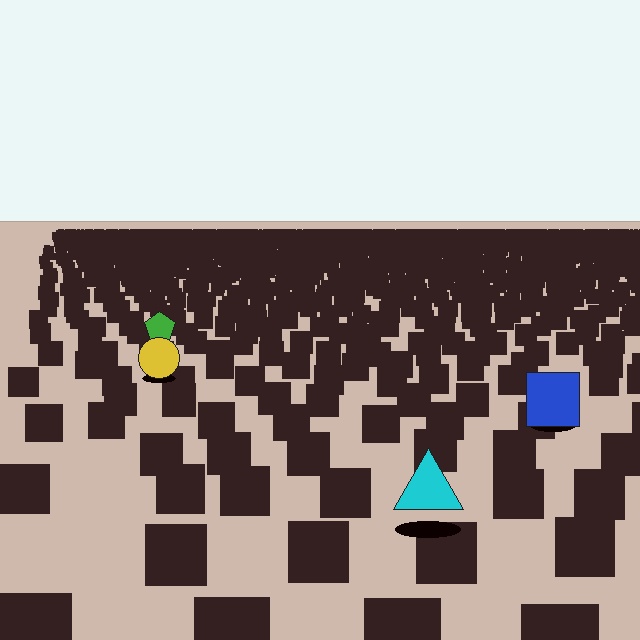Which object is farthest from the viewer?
The green pentagon is farthest from the viewer. It appears smaller and the ground texture around it is denser.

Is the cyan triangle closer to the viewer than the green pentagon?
Yes. The cyan triangle is closer — you can tell from the texture gradient: the ground texture is coarser near it.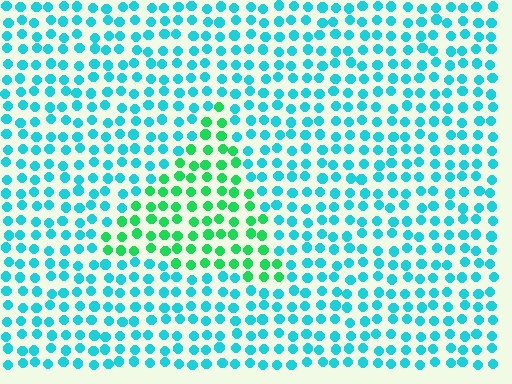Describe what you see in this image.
The image is filled with small cyan elements in a uniform arrangement. A triangle-shaped region is visible where the elements are tinted to a slightly different hue, forming a subtle color boundary.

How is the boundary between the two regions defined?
The boundary is defined purely by a slight shift in hue (about 44 degrees). Spacing, size, and orientation are identical on both sides.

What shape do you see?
I see a triangle.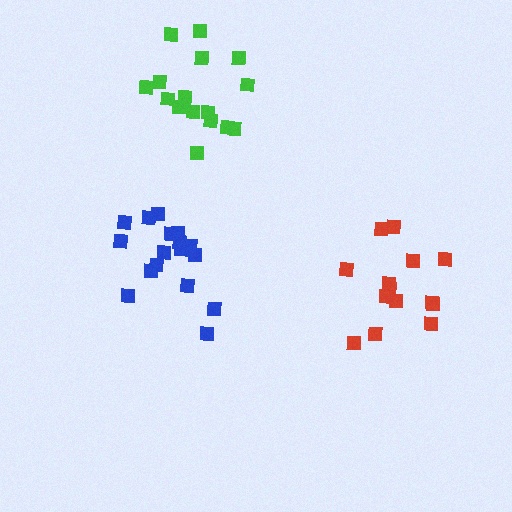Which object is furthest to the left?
The green cluster is leftmost.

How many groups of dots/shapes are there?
There are 3 groups.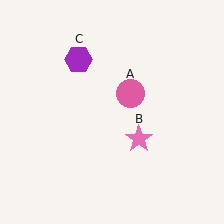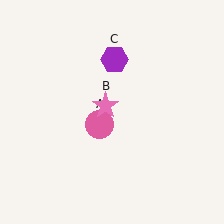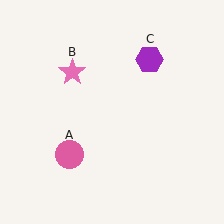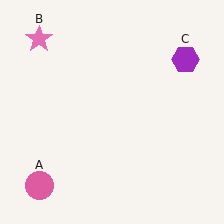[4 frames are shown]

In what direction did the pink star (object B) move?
The pink star (object B) moved up and to the left.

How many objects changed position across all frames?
3 objects changed position: pink circle (object A), pink star (object B), purple hexagon (object C).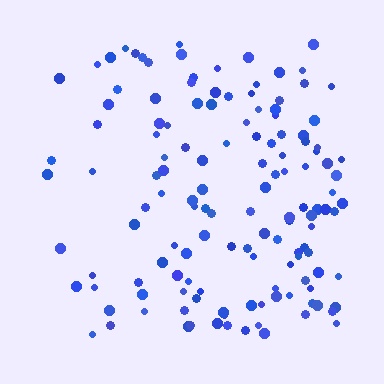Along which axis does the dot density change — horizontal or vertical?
Horizontal.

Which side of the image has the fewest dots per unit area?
The left.